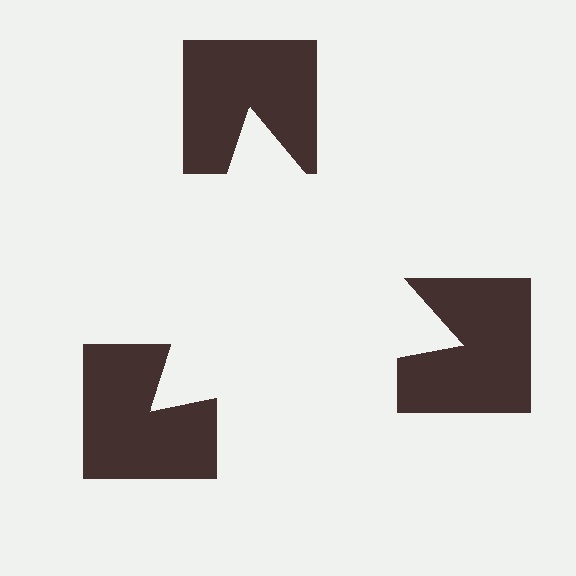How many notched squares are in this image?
There are 3 — one at each vertex of the illusory triangle.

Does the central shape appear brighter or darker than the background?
It typically appears slightly brighter than the background, even though no actual brightness change is drawn.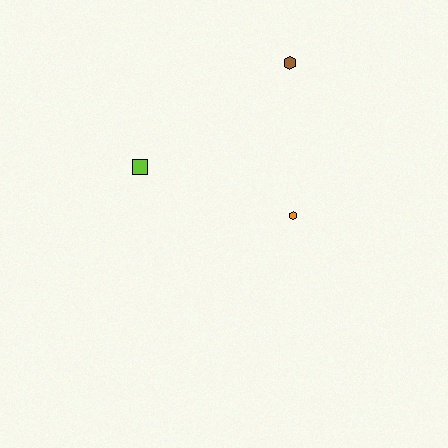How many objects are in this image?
There are 3 objects.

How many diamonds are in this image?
There are no diamonds.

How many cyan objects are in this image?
There are no cyan objects.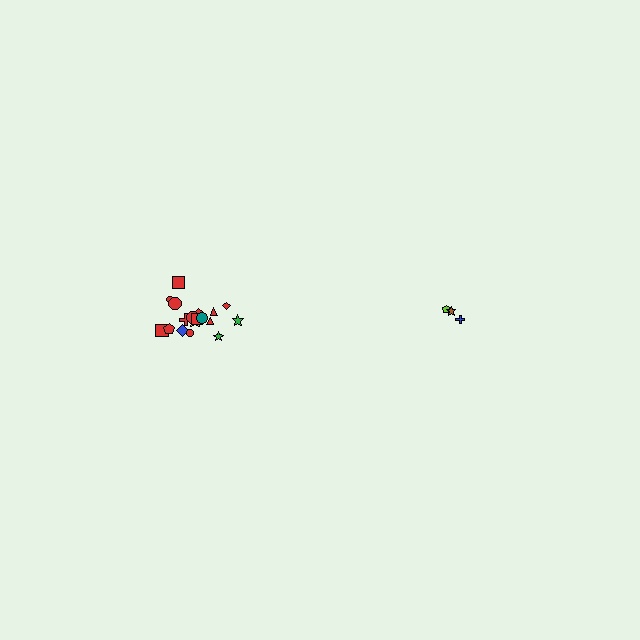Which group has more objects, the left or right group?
The left group.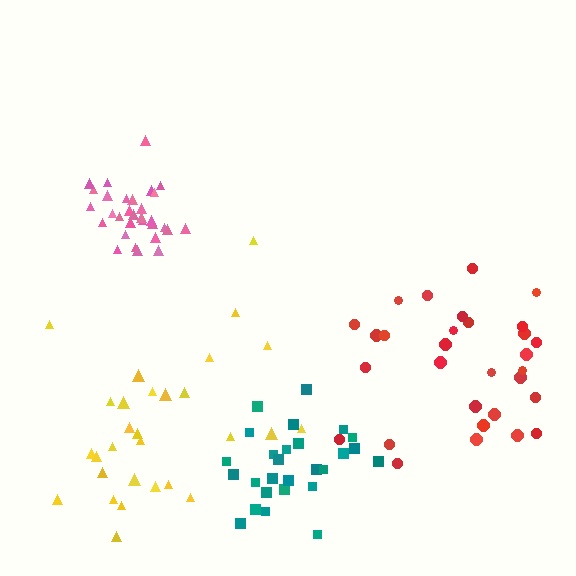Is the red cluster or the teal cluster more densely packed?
Teal.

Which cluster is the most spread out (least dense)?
Yellow.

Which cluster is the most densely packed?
Pink.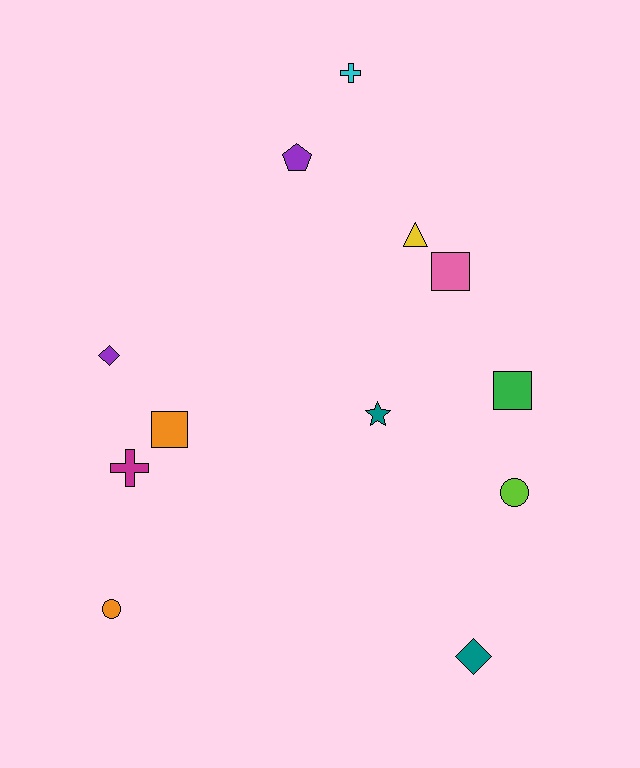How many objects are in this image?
There are 12 objects.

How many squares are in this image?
There are 3 squares.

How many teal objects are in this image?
There are 2 teal objects.